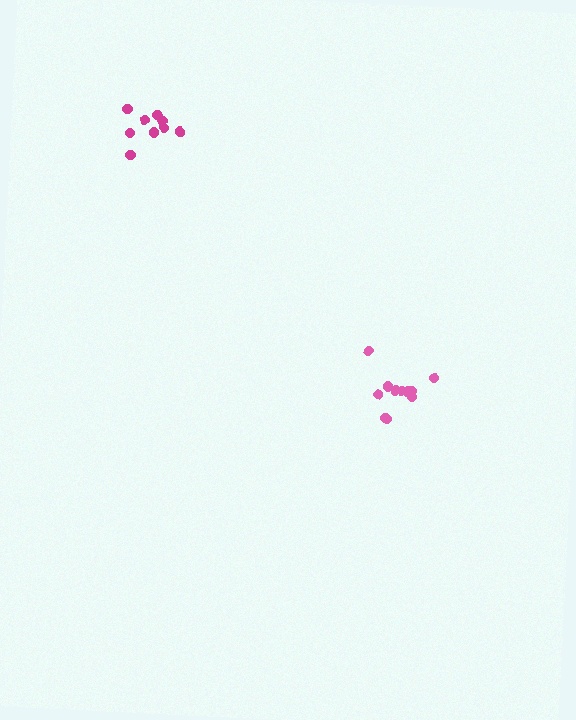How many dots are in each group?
Group 1: 11 dots, Group 2: 9 dots (20 total).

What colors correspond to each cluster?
The clusters are colored: pink, magenta.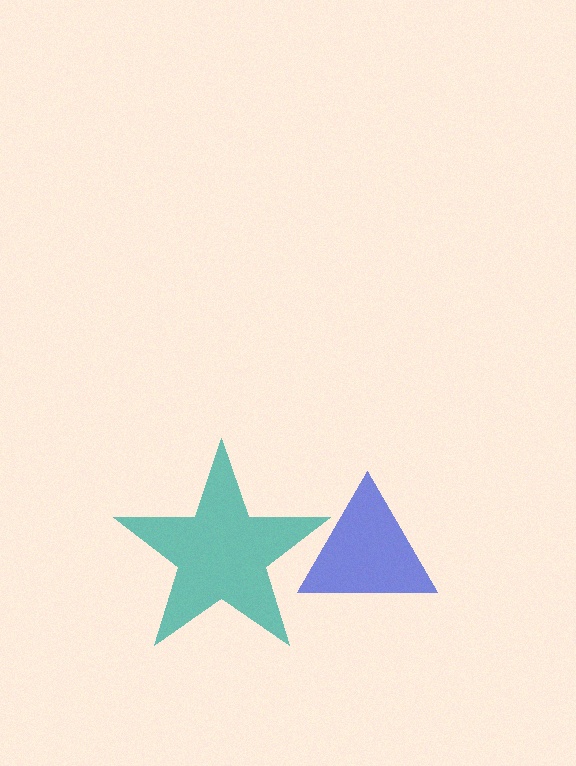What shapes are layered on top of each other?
The layered shapes are: a teal star, a blue triangle.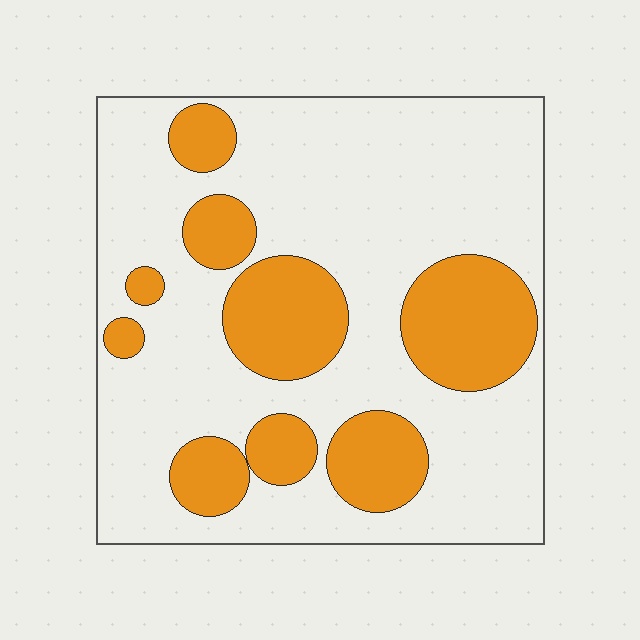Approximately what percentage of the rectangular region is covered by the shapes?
Approximately 30%.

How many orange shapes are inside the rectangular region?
9.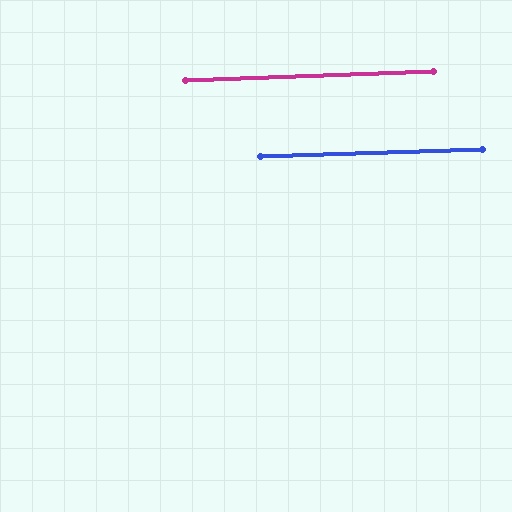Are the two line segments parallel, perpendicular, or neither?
Parallel — their directions differ by only 0.1°.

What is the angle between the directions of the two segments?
Approximately 0 degrees.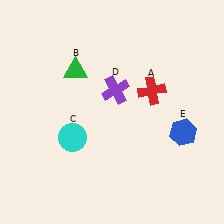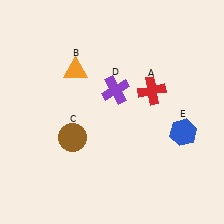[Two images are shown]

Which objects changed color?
B changed from green to orange. C changed from cyan to brown.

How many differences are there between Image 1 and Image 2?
There are 2 differences between the two images.